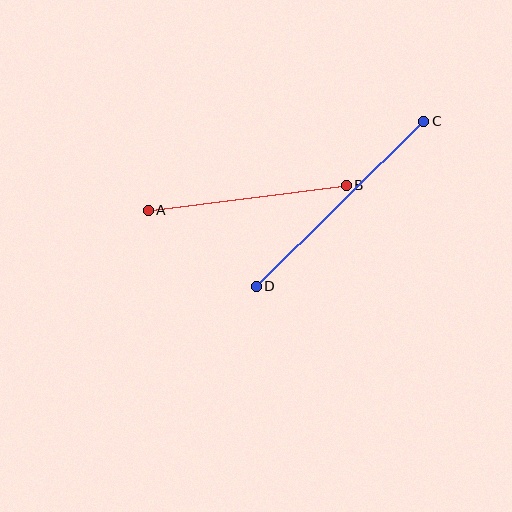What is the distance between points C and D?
The distance is approximately 235 pixels.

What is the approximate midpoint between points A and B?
The midpoint is at approximately (247, 198) pixels.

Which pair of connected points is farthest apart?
Points C and D are farthest apart.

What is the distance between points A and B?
The distance is approximately 200 pixels.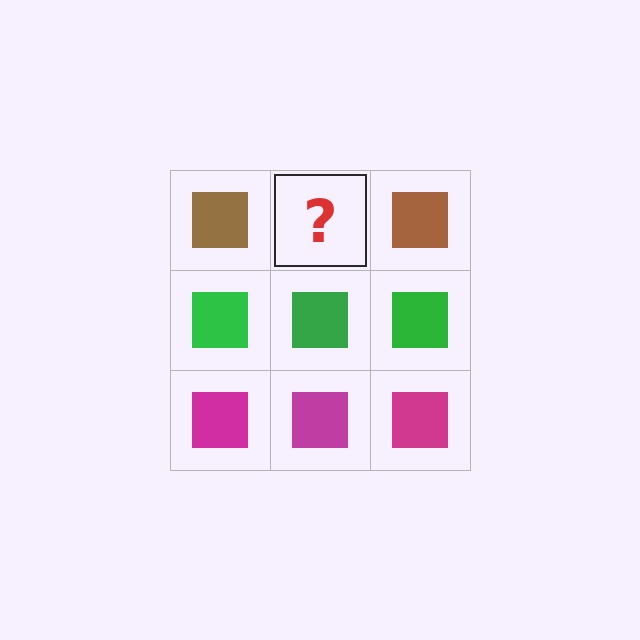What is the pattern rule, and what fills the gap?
The rule is that each row has a consistent color. The gap should be filled with a brown square.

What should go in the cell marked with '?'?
The missing cell should contain a brown square.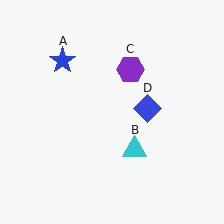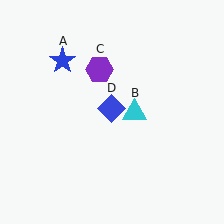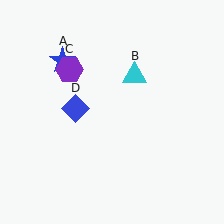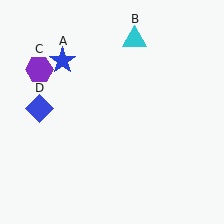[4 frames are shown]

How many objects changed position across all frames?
3 objects changed position: cyan triangle (object B), purple hexagon (object C), blue diamond (object D).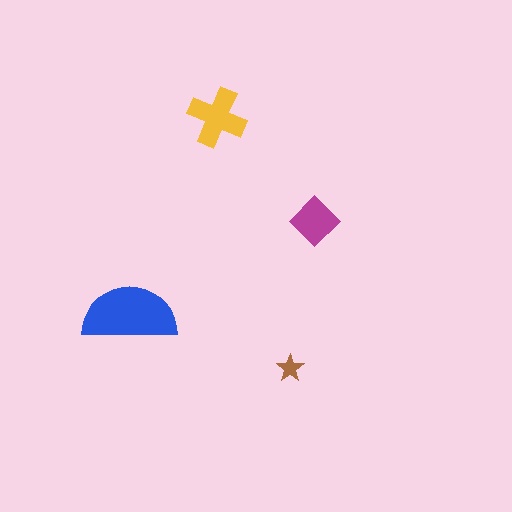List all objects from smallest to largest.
The brown star, the magenta diamond, the yellow cross, the blue semicircle.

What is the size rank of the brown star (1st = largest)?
4th.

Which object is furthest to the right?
The magenta diamond is rightmost.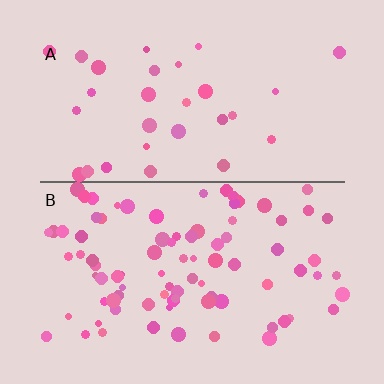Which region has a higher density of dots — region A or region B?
B (the bottom).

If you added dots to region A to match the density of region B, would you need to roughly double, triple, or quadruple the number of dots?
Approximately triple.